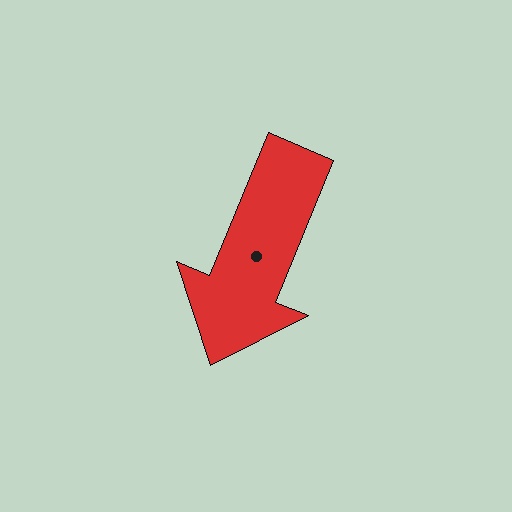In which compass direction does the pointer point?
South.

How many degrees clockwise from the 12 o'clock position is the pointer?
Approximately 202 degrees.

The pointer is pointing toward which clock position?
Roughly 7 o'clock.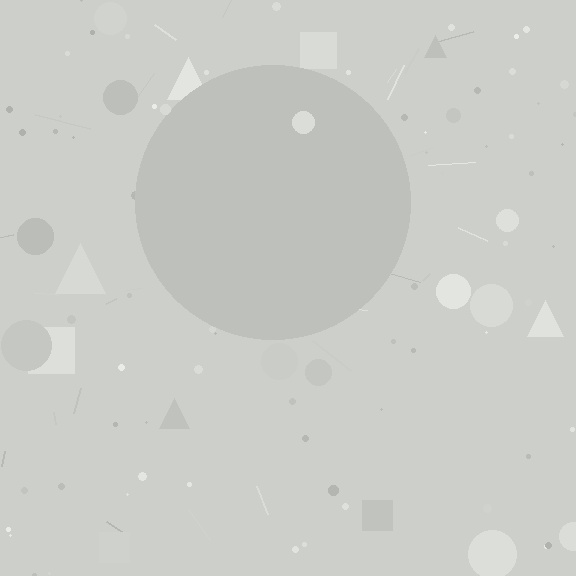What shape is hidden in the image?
A circle is hidden in the image.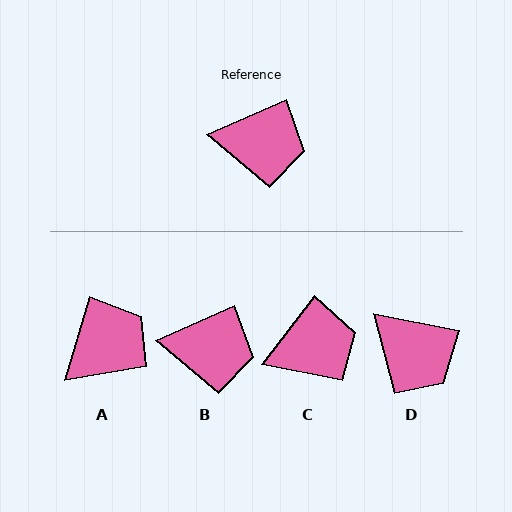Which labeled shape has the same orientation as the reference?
B.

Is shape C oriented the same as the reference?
No, it is off by about 29 degrees.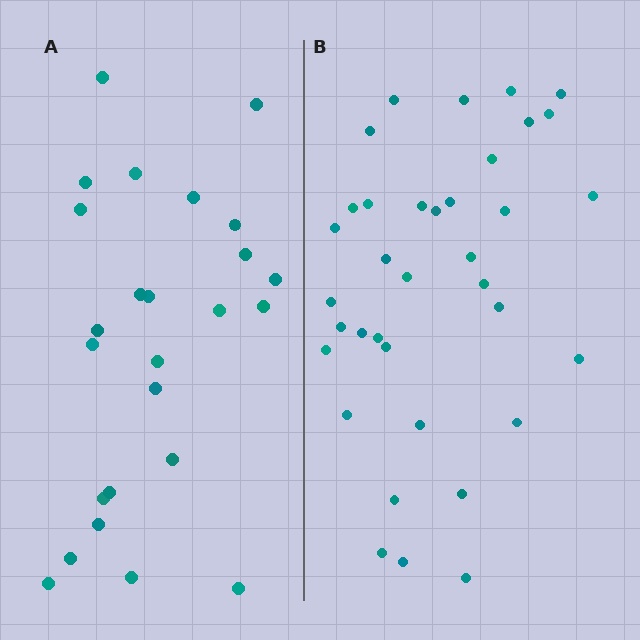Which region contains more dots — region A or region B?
Region B (the right region) has more dots.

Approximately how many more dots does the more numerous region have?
Region B has roughly 12 or so more dots than region A.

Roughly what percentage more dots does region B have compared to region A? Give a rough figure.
About 45% more.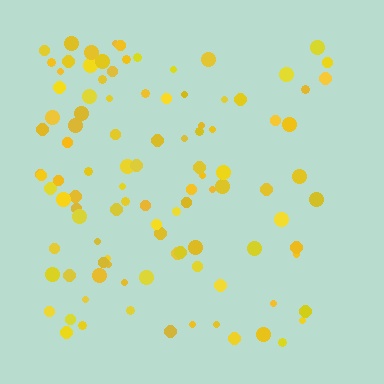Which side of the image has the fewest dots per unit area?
The right.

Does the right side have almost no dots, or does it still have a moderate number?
Still a moderate number, just noticeably fewer than the left.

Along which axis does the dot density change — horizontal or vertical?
Horizontal.